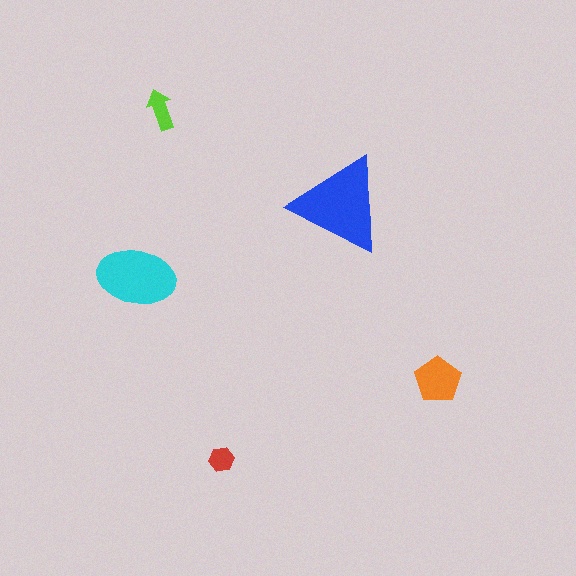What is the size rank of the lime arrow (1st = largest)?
4th.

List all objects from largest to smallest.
The blue triangle, the cyan ellipse, the orange pentagon, the lime arrow, the red hexagon.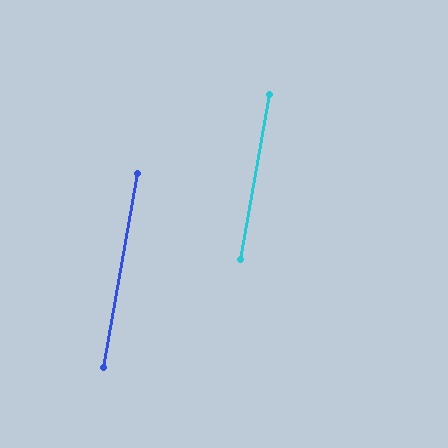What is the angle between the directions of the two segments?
Approximately 0 degrees.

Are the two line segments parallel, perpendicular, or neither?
Parallel — their directions differ by only 0.1°.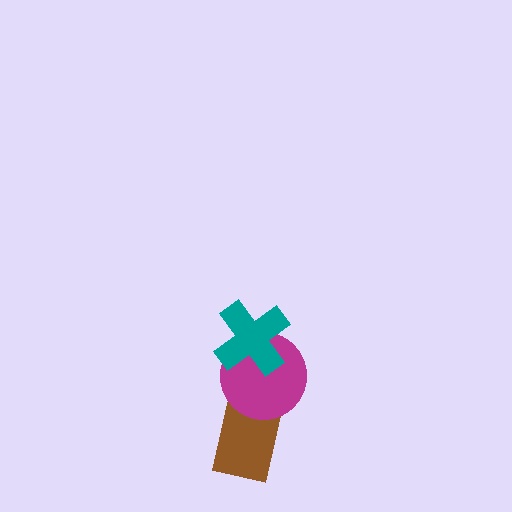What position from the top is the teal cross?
The teal cross is 1st from the top.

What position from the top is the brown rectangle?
The brown rectangle is 3rd from the top.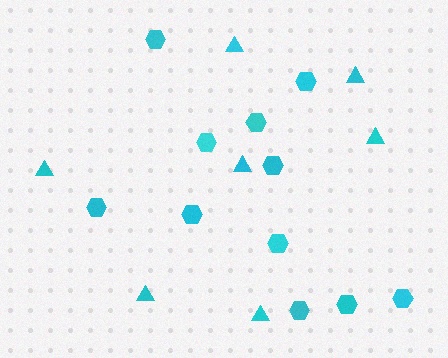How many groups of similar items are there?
There are 2 groups: one group of triangles (7) and one group of hexagons (11).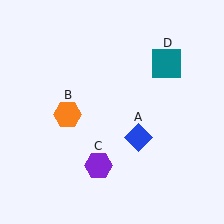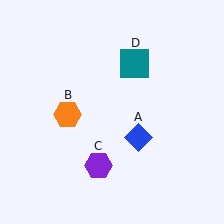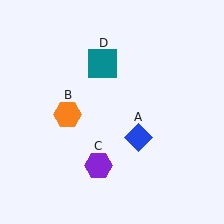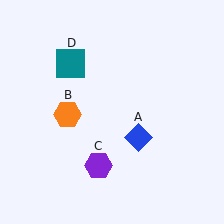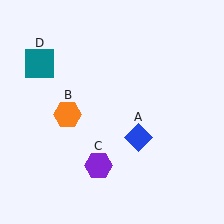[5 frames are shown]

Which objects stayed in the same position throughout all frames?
Blue diamond (object A) and orange hexagon (object B) and purple hexagon (object C) remained stationary.